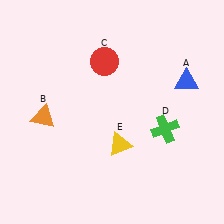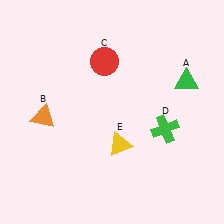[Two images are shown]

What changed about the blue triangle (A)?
In Image 1, A is blue. In Image 2, it changed to green.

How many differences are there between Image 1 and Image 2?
There is 1 difference between the two images.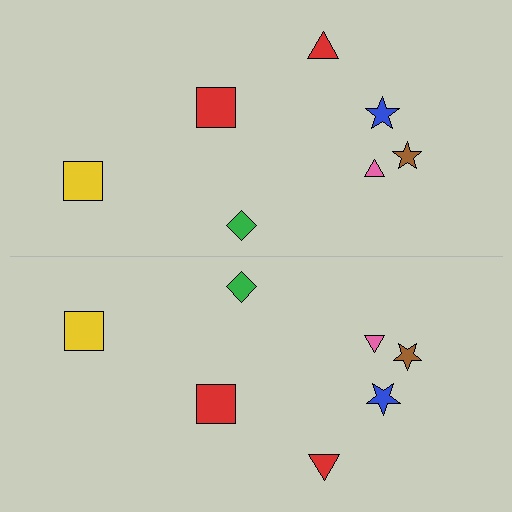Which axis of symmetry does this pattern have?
The pattern has a horizontal axis of symmetry running through the center of the image.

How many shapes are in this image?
There are 14 shapes in this image.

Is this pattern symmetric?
Yes, this pattern has bilateral (reflection) symmetry.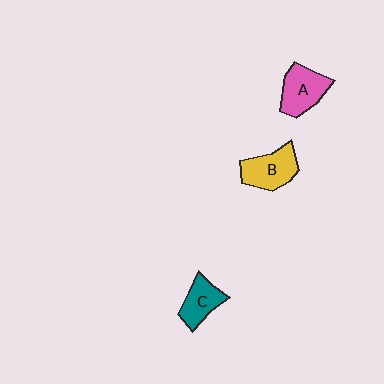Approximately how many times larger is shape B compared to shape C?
Approximately 1.3 times.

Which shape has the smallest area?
Shape C (teal).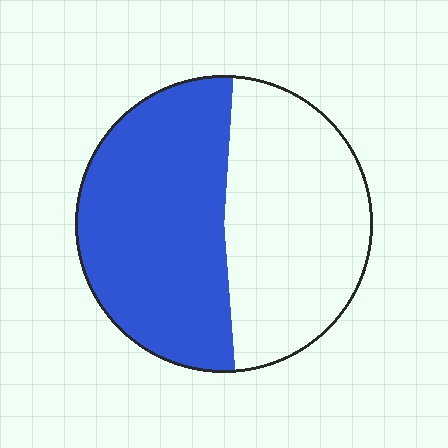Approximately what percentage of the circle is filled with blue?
Approximately 50%.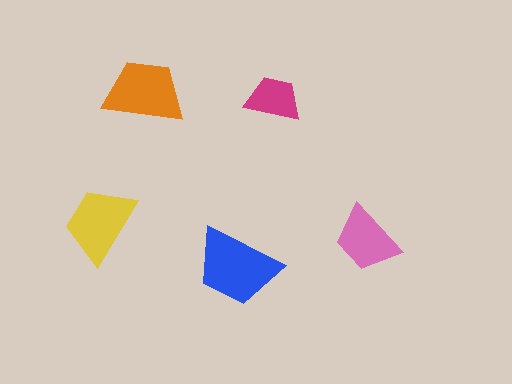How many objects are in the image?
There are 5 objects in the image.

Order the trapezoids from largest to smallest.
the blue one, the orange one, the yellow one, the pink one, the magenta one.